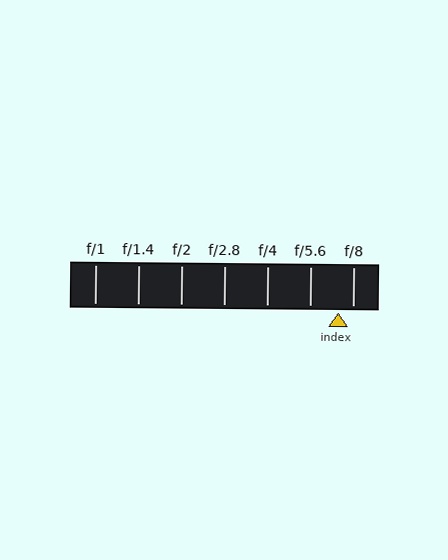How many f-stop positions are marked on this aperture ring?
There are 7 f-stop positions marked.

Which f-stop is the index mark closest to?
The index mark is closest to f/8.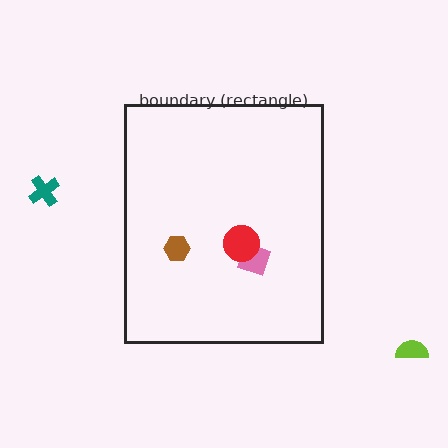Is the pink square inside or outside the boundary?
Inside.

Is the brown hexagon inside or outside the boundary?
Inside.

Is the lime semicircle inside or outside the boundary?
Outside.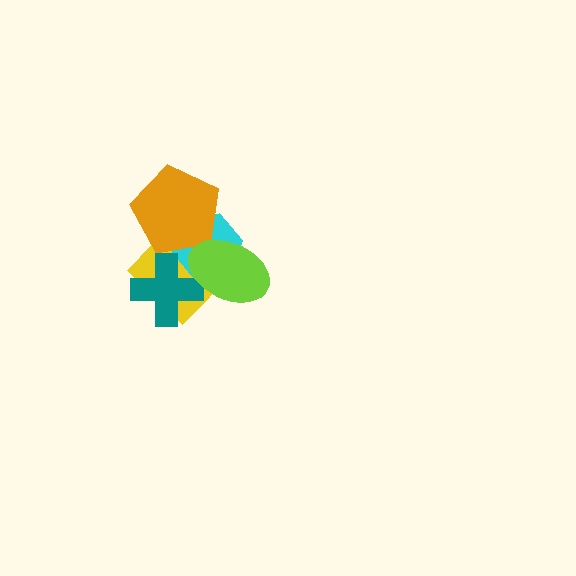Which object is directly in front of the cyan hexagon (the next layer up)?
The orange pentagon is directly in front of the cyan hexagon.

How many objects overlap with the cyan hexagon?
4 objects overlap with the cyan hexagon.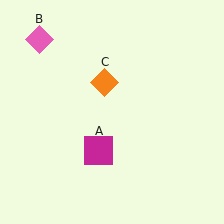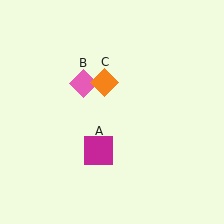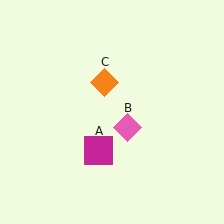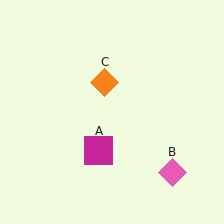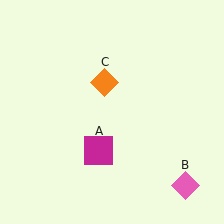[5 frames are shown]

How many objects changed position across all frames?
1 object changed position: pink diamond (object B).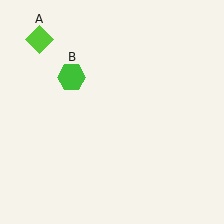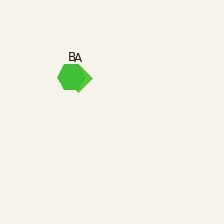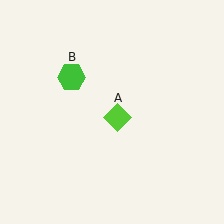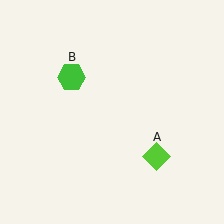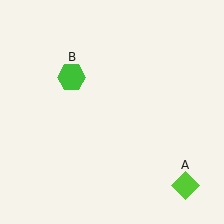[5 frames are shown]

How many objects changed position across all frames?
1 object changed position: lime diamond (object A).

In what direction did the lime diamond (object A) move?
The lime diamond (object A) moved down and to the right.